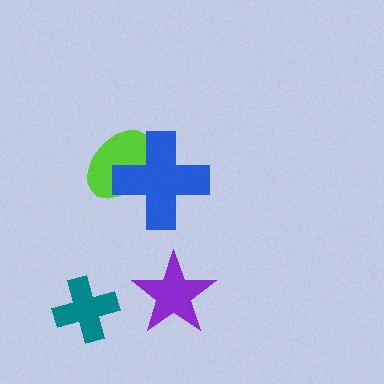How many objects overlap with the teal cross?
0 objects overlap with the teal cross.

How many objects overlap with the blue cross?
1 object overlaps with the blue cross.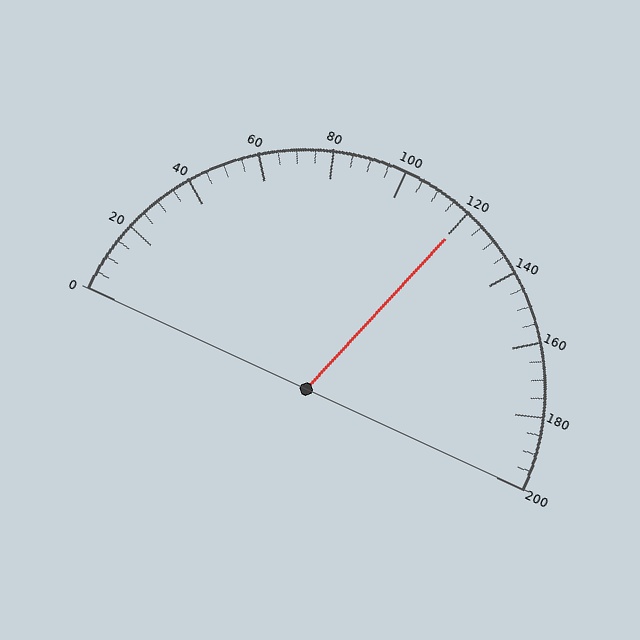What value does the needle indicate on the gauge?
The needle indicates approximately 120.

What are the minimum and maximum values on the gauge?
The gauge ranges from 0 to 200.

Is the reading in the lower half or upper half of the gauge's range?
The reading is in the upper half of the range (0 to 200).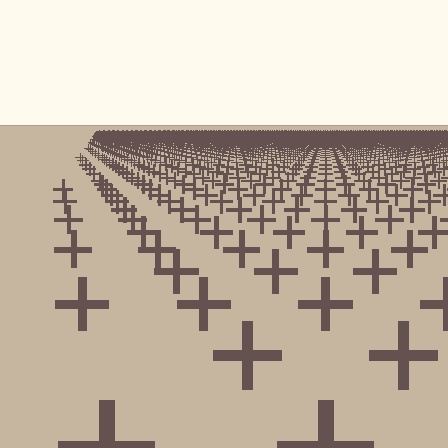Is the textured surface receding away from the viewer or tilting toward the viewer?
The surface is receding away from the viewer. Texture elements get smaller and denser toward the top.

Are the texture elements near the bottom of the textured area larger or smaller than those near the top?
Larger. Near the bottom, elements are closer to the viewer and appear at a bigger on-screen size.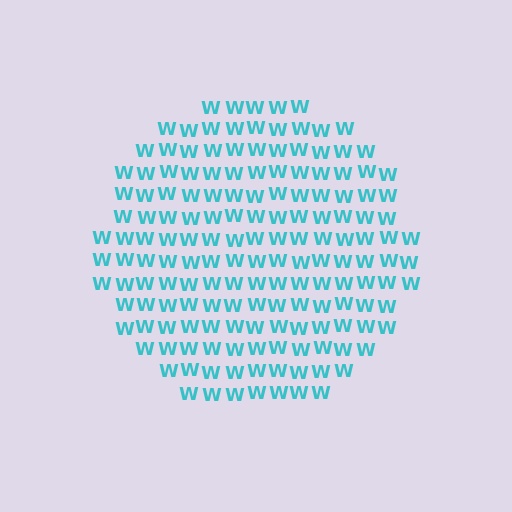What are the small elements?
The small elements are letter W's.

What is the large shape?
The large shape is a circle.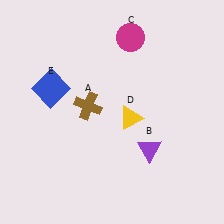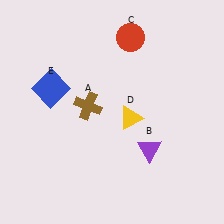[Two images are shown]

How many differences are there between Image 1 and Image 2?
There is 1 difference between the two images.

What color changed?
The circle (C) changed from magenta in Image 1 to red in Image 2.